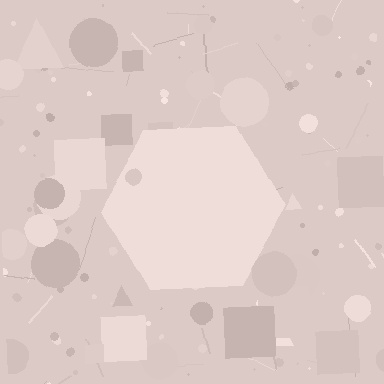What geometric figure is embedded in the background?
A hexagon is embedded in the background.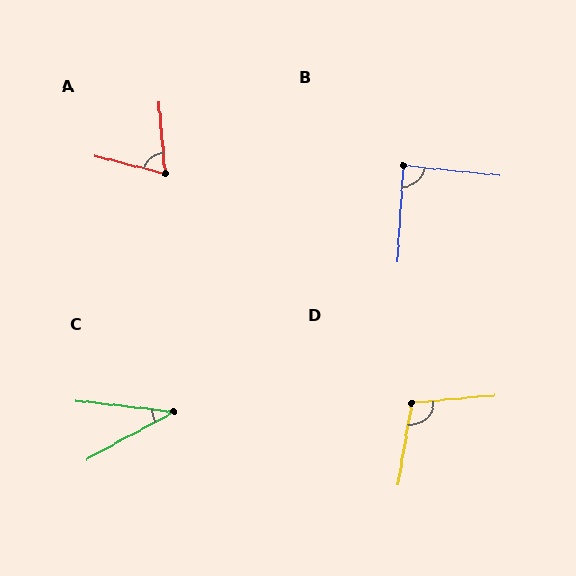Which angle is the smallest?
C, at approximately 35 degrees.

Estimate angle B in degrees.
Approximately 87 degrees.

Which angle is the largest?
D, at approximately 105 degrees.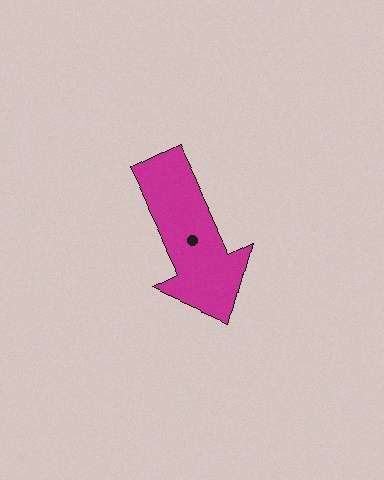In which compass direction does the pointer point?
Southeast.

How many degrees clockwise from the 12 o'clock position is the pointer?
Approximately 154 degrees.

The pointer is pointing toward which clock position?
Roughly 5 o'clock.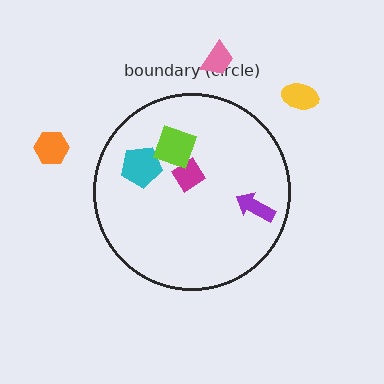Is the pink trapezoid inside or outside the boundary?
Outside.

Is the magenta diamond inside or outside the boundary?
Inside.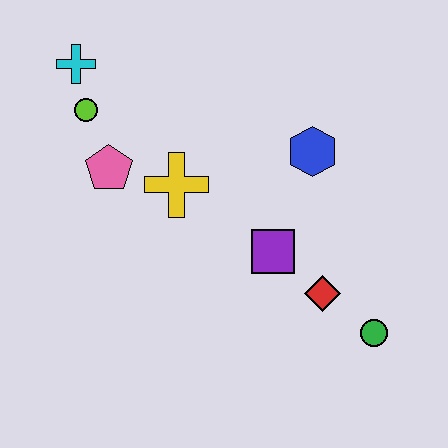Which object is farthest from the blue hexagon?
The cyan cross is farthest from the blue hexagon.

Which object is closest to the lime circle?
The cyan cross is closest to the lime circle.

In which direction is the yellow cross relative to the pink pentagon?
The yellow cross is to the right of the pink pentagon.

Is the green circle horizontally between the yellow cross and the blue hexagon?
No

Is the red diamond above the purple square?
No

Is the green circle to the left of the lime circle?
No